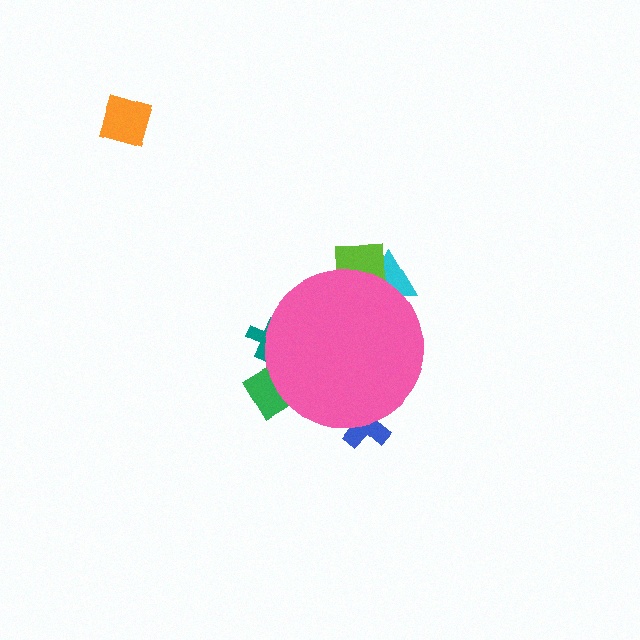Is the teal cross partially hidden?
Yes, the teal cross is partially hidden behind the pink circle.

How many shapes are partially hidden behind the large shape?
5 shapes are partially hidden.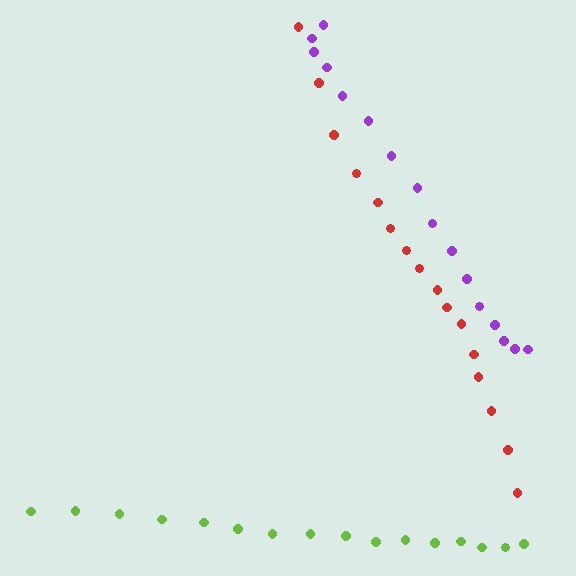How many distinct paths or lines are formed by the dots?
There are 3 distinct paths.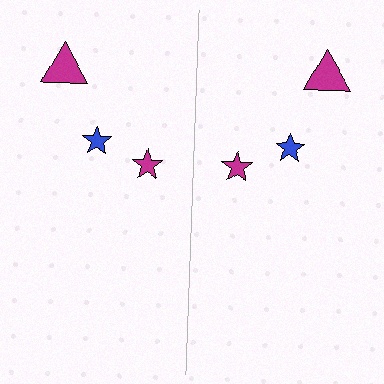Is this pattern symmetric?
Yes, this pattern has bilateral (reflection) symmetry.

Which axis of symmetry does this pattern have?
The pattern has a vertical axis of symmetry running through the center of the image.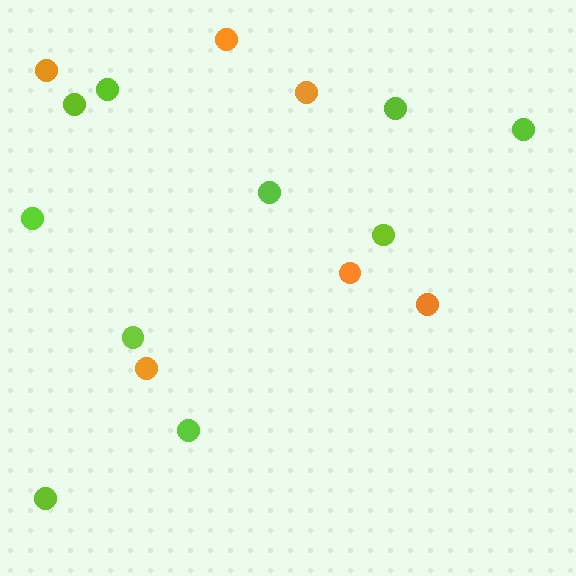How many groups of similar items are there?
There are 2 groups: one group of lime circles (10) and one group of orange circles (6).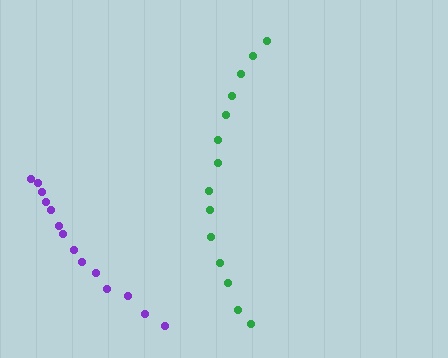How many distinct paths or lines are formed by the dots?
There are 2 distinct paths.